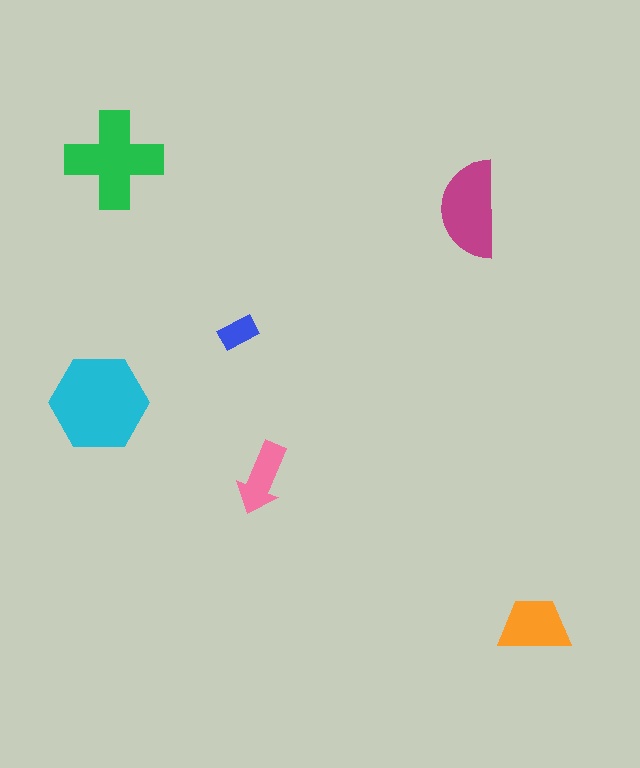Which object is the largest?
The cyan hexagon.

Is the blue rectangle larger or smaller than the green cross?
Smaller.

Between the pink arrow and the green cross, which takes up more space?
The green cross.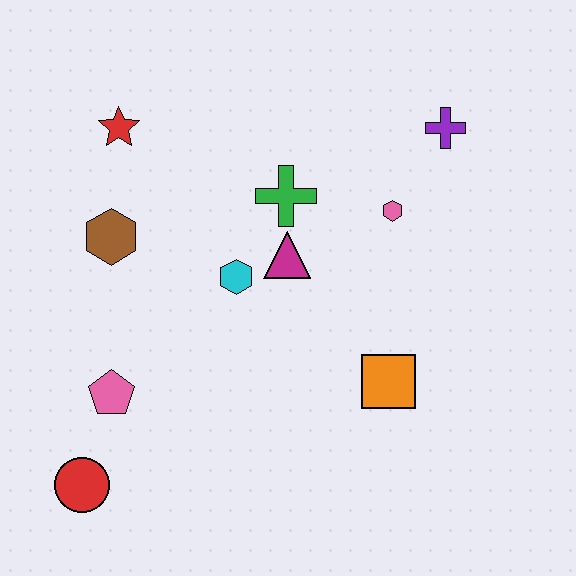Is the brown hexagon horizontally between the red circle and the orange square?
Yes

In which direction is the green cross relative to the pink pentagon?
The green cross is above the pink pentagon.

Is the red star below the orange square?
No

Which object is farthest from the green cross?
The red circle is farthest from the green cross.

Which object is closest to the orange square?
The magenta triangle is closest to the orange square.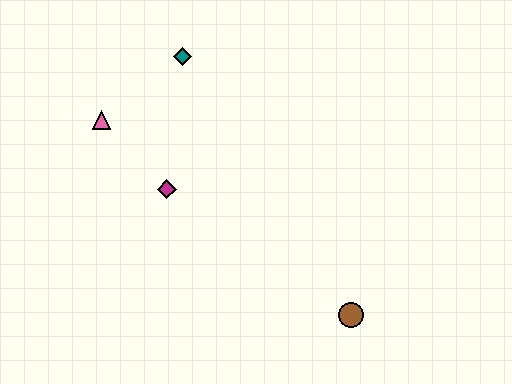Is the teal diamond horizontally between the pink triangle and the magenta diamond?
No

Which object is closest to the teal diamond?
The pink triangle is closest to the teal diamond.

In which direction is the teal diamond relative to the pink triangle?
The teal diamond is to the right of the pink triangle.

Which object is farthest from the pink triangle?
The brown circle is farthest from the pink triangle.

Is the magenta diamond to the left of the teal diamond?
Yes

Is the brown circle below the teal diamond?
Yes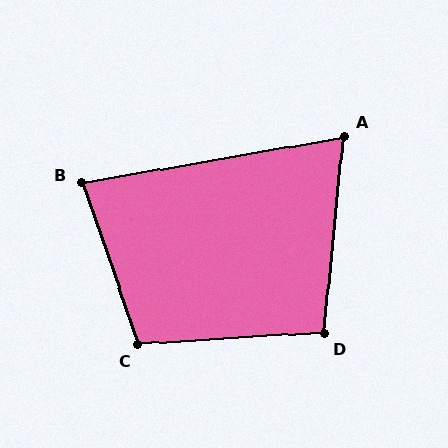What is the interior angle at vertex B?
Approximately 81 degrees (acute).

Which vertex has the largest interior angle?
C, at approximately 106 degrees.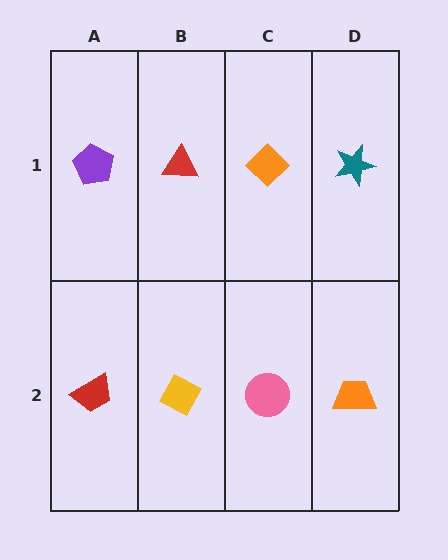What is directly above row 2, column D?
A teal star.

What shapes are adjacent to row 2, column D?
A teal star (row 1, column D), a pink circle (row 2, column C).